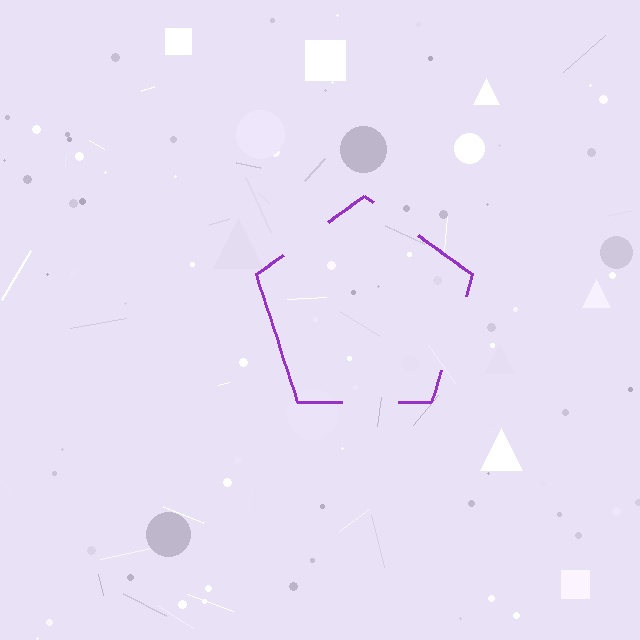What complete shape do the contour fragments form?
The contour fragments form a pentagon.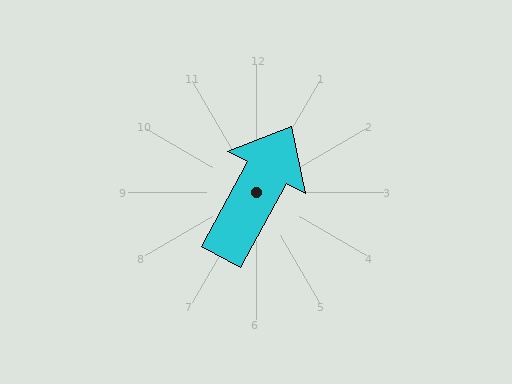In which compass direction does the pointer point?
Northeast.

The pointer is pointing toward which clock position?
Roughly 1 o'clock.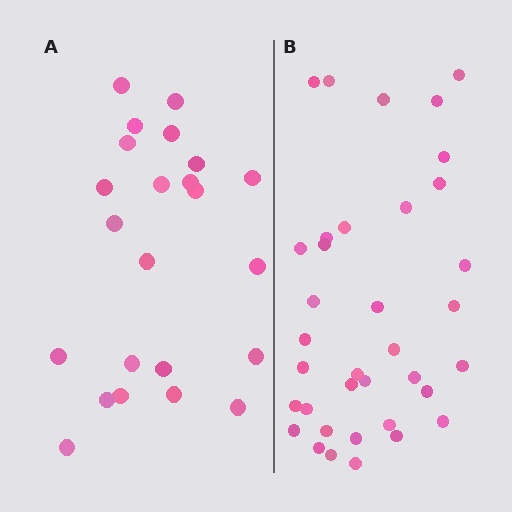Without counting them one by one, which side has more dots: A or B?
Region B (the right region) has more dots.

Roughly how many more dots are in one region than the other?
Region B has approximately 15 more dots than region A.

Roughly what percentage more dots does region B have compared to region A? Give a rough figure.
About 55% more.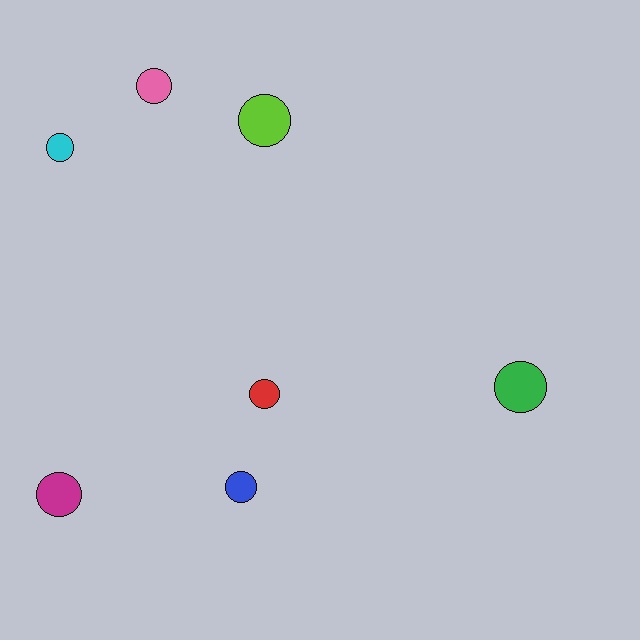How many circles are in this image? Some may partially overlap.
There are 7 circles.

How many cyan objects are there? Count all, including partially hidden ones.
There is 1 cyan object.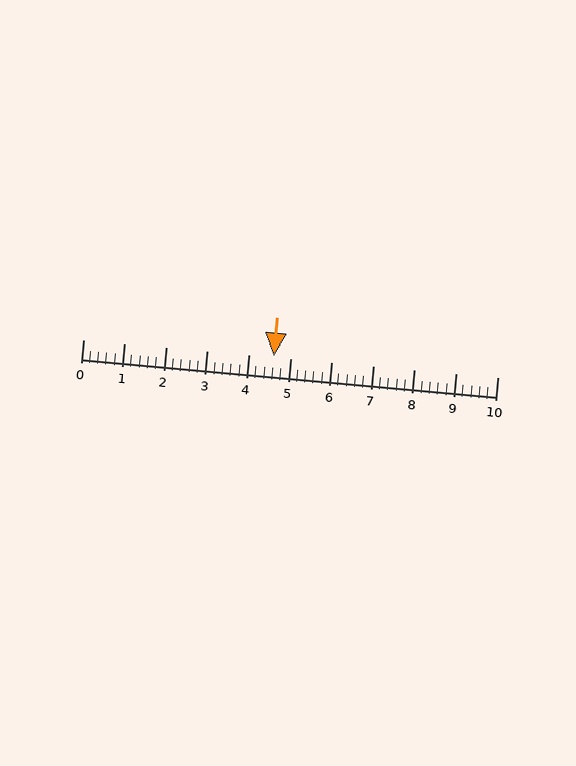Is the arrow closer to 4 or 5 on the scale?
The arrow is closer to 5.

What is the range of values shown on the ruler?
The ruler shows values from 0 to 10.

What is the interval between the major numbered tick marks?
The major tick marks are spaced 1 units apart.